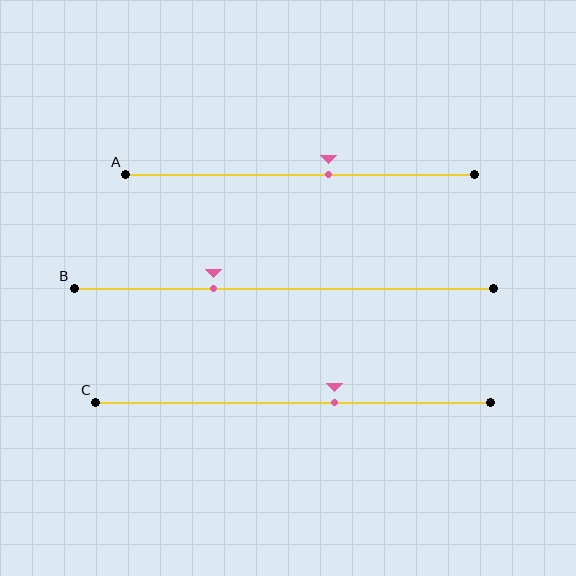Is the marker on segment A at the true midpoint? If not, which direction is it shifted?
No, the marker on segment A is shifted to the right by about 8% of the segment length.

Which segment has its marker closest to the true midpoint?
Segment A has its marker closest to the true midpoint.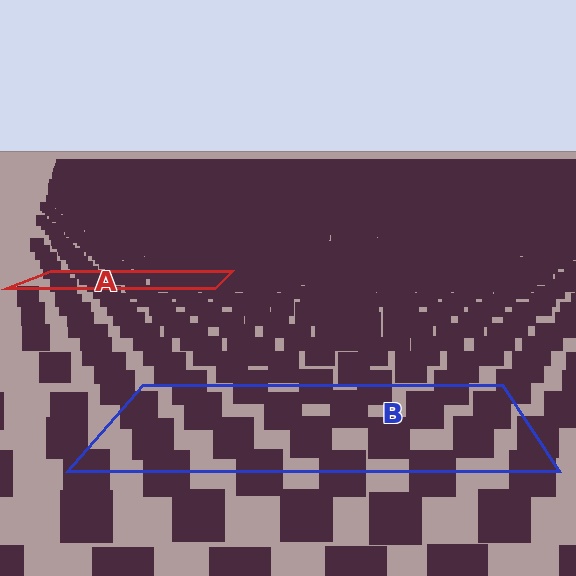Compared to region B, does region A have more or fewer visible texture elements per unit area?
Region A has more texture elements per unit area — they are packed more densely because it is farther away.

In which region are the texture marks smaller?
The texture marks are smaller in region A, because it is farther away.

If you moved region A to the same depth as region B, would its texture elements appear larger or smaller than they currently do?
They would appear larger. At a closer depth, the same texture elements are projected at a bigger on-screen size.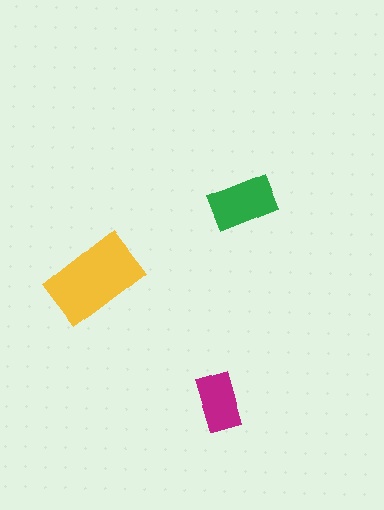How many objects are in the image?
There are 3 objects in the image.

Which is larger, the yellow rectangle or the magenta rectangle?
The yellow one.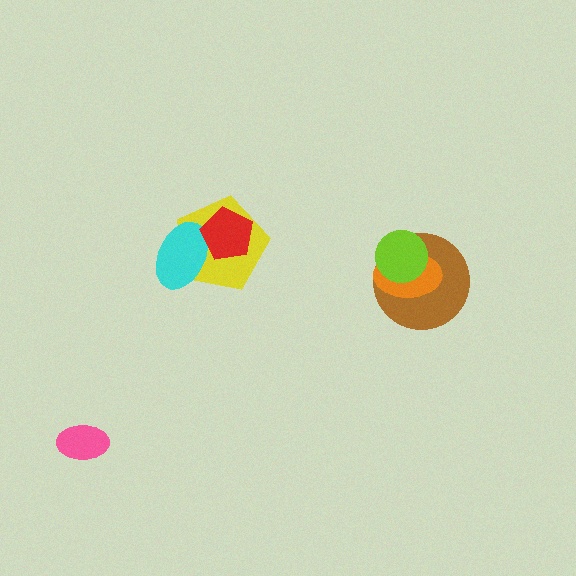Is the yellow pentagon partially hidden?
Yes, it is partially covered by another shape.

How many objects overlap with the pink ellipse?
0 objects overlap with the pink ellipse.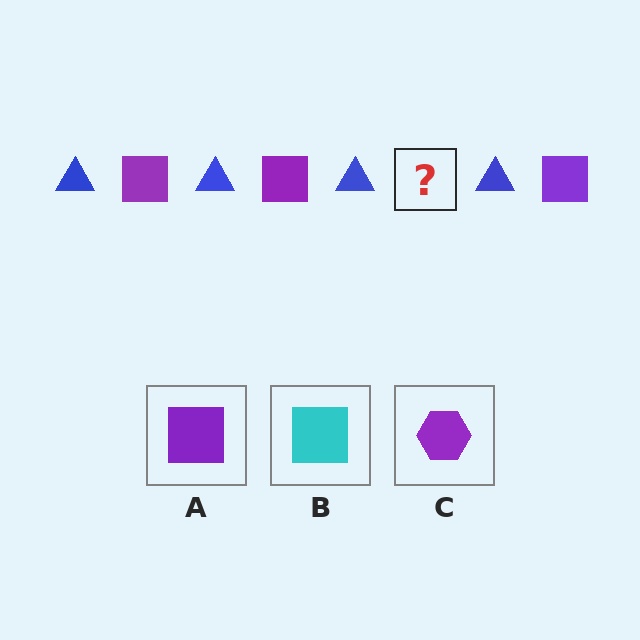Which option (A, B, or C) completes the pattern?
A.